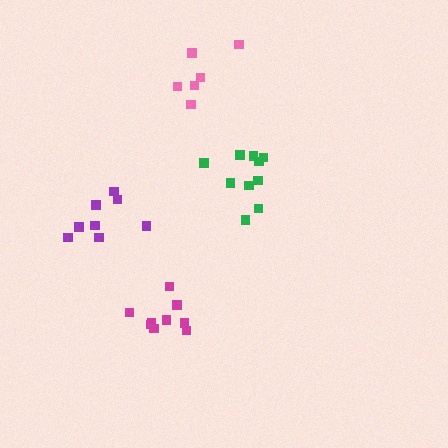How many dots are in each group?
Group 1: 10 dots, Group 2: 9 dots, Group 3: 8 dots, Group 4: 6 dots (33 total).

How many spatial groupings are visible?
There are 4 spatial groupings.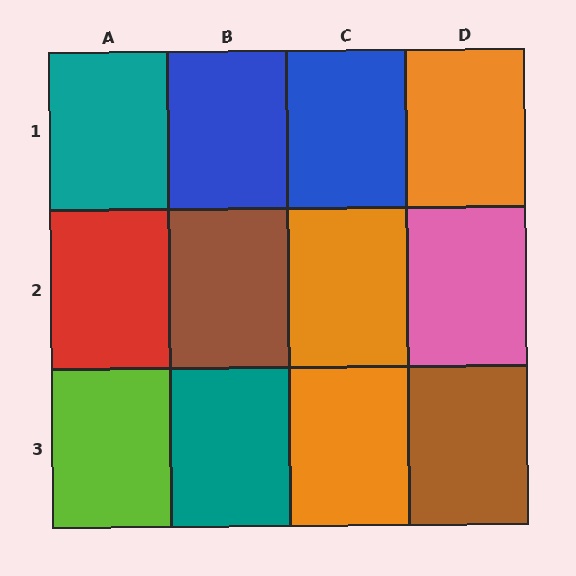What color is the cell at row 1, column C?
Blue.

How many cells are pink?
1 cell is pink.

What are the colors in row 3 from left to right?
Lime, teal, orange, brown.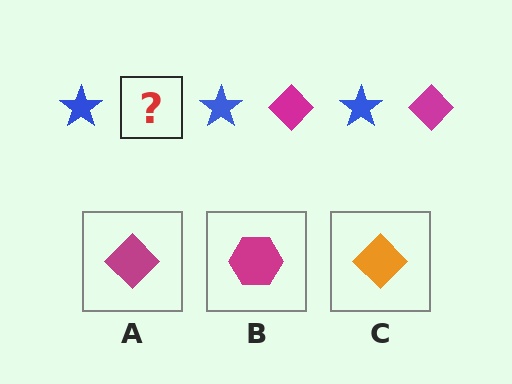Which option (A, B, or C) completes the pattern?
A.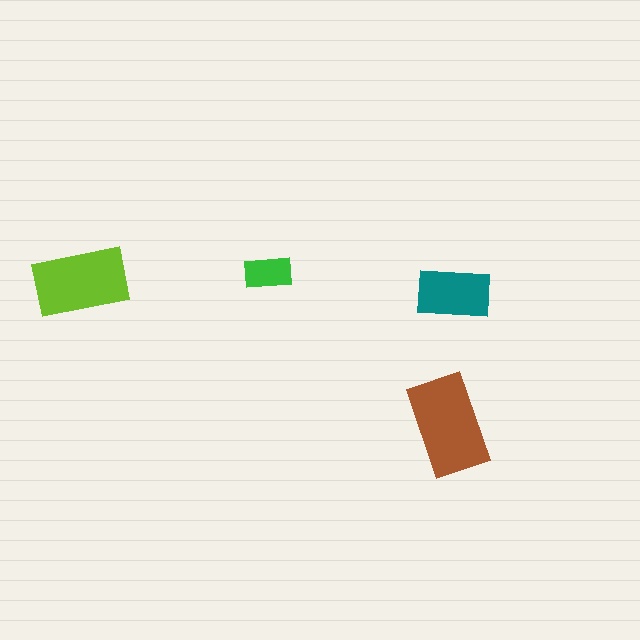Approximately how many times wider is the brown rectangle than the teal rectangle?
About 1.5 times wider.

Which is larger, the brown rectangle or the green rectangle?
The brown one.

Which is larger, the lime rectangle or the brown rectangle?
The brown one.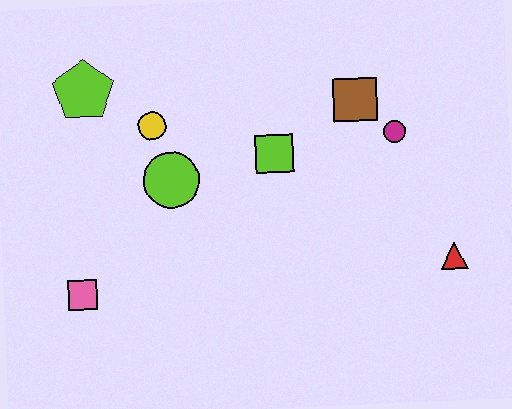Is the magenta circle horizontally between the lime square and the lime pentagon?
No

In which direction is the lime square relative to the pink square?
The lime square is to the right of the pink square.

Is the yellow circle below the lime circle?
No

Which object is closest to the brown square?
The magenta circle is closest to the brown square.